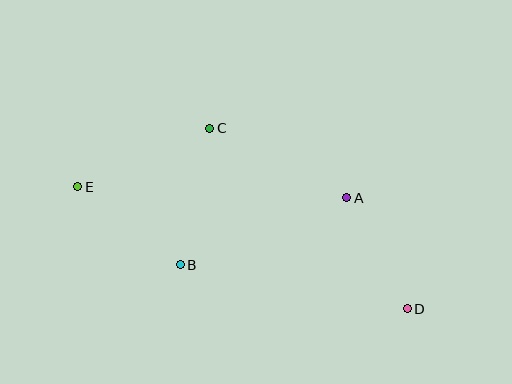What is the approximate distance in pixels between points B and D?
The distance between B and D is approximately 231 pixels.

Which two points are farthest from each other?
Points D and E are farthest from each other.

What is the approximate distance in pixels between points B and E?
The distance between B and E is approximately 129 pixels.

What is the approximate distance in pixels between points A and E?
The distance between A and E is approximately 270 pixels.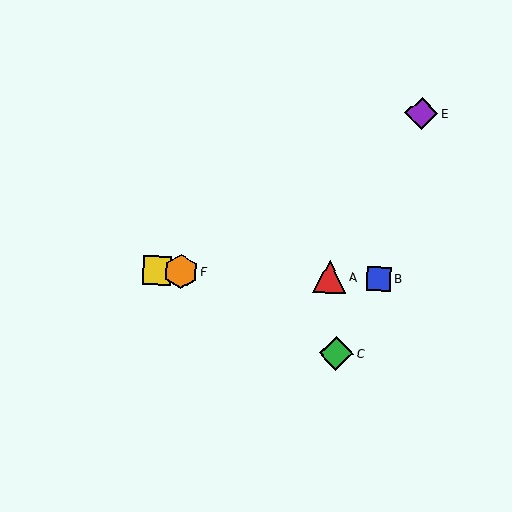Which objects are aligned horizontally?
Objects A, B, D, F are aligned horizontally.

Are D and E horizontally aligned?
No, D is at y≈271 and E is at y≈113.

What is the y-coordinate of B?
Object B is at y≈279.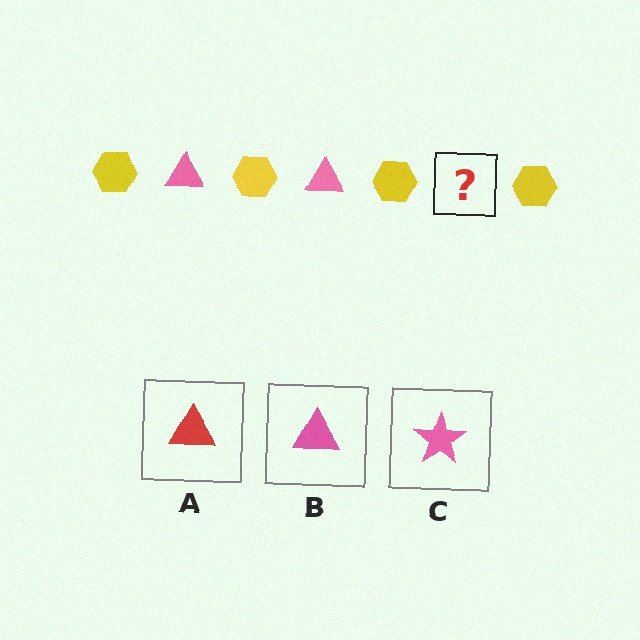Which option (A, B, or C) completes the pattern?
B.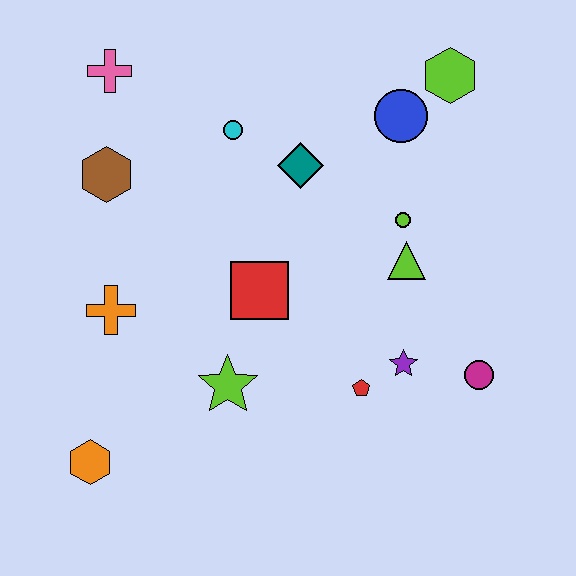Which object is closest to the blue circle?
The lime hexagon is closest to the blue circle.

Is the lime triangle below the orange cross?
No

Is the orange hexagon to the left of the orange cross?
Yes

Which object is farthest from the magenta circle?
The pink cross is farthest from the magenta circle.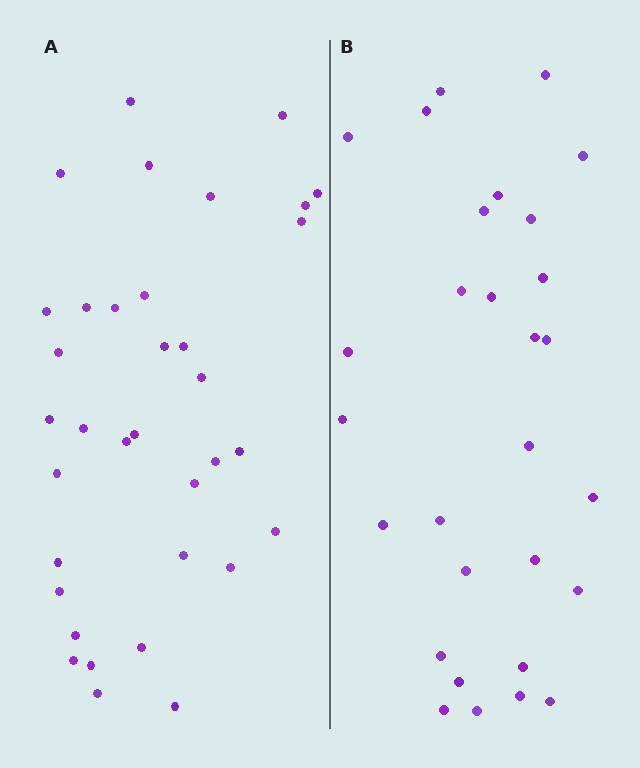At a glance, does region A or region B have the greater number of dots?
Region A (the left region) has more dots.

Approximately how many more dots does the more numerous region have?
Region A has about 6 more dots than region B.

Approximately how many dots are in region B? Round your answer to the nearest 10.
About 30 dots. (The exact count is 29, which rounds to 30.)